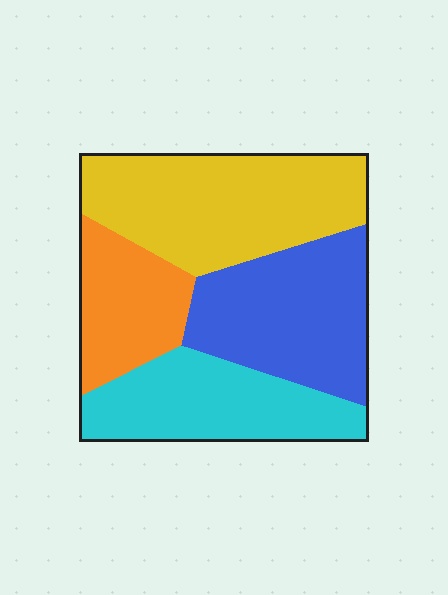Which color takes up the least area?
Orange, at roughly 15%.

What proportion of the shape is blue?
Blue takes up about one quarter (1/4) of the shape.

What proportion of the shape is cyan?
Cyan covers about 25% of the shape.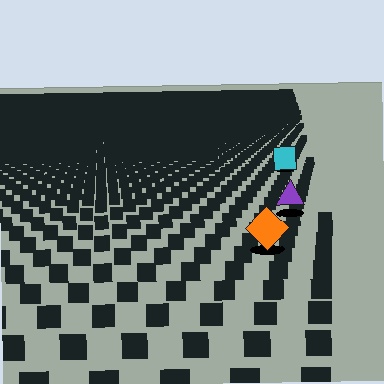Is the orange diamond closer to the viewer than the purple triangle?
Yes. The orange diamond is closer — you can tell from the texture gradient: the ground texture is coarser near it.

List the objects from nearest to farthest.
From nearest to farthest: the orange diamond, the purple triangle, the cyan square.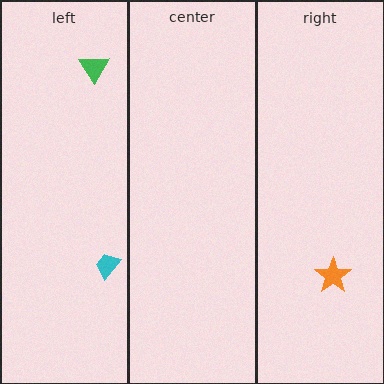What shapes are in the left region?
The cyan trapezoid, the green triangle.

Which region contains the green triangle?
The left region.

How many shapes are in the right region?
1.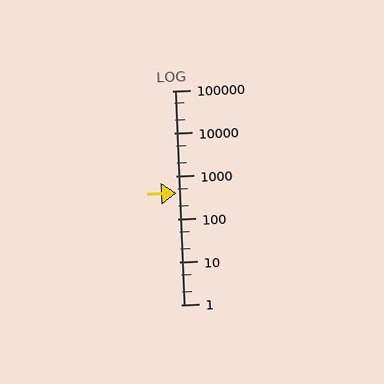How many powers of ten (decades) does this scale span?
The scale spans 5 decades, from 1 to 100000.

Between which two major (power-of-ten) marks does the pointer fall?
The pointer is between 100 and 1000.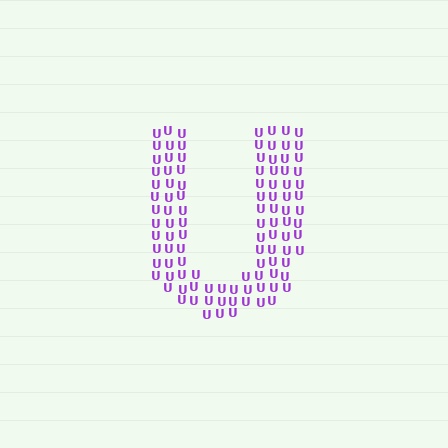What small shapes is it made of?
It is made of small letter U's.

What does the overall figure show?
The overall figure shows the letter U.